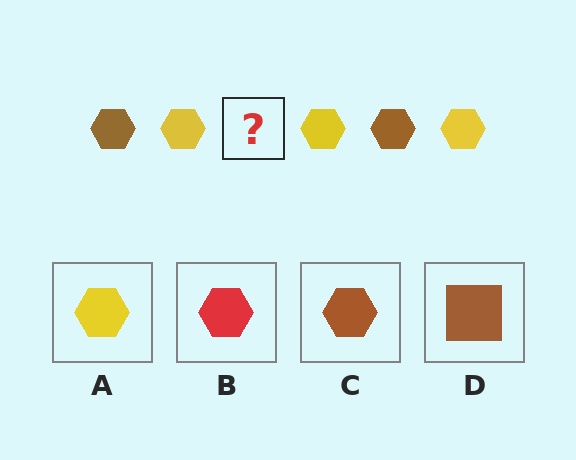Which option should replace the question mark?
Option C.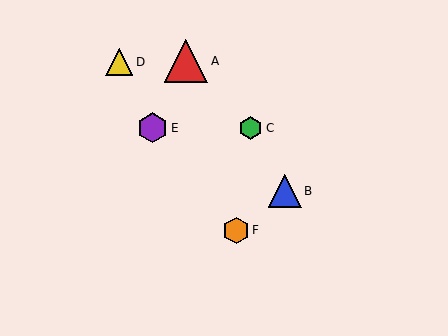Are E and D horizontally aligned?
No, E is at y≈128 and D is at y≈62.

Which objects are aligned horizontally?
Objects C, E are aligned horizontally.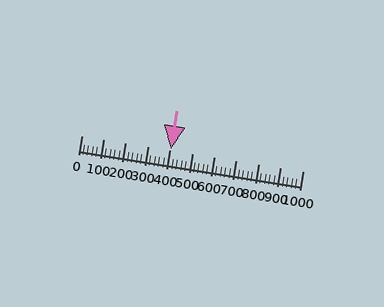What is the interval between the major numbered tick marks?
The major tick marks are spaced 100 units apart.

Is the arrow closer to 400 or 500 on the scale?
The arrow is closer to 400.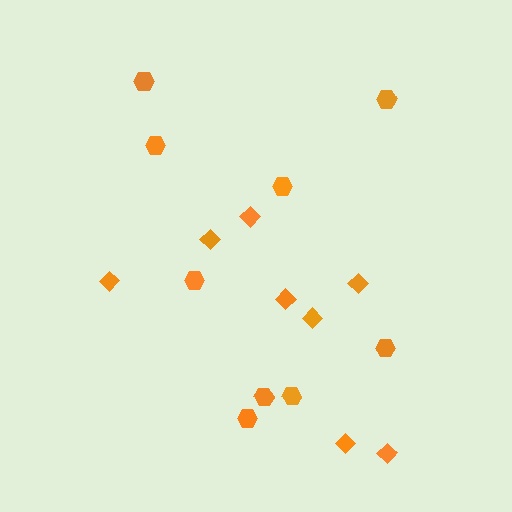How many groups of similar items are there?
There are 2 groups: one group of diamonds (8) and one group of hexagons (9).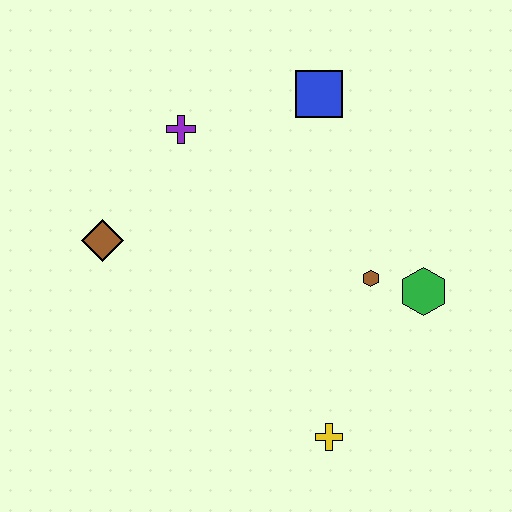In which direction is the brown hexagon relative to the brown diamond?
The brown hexagon is to the right of the brown diamond.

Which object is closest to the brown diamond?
The purple cross is closest to the brown diamond.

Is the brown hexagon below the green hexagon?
No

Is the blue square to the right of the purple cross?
Yes